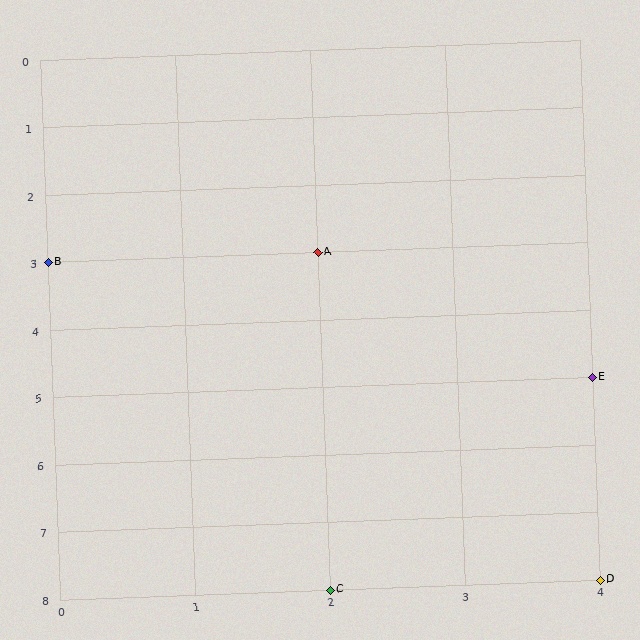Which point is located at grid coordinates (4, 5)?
Point E is at (4, 5).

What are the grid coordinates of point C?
Point C is at grid coordinates (2, 8).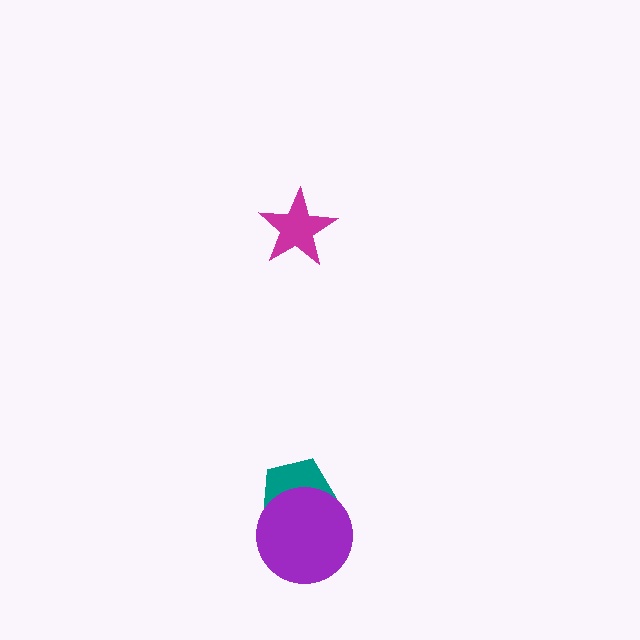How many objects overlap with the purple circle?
1 object overlaps with the purple circle.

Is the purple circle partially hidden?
No, no other shape covers it.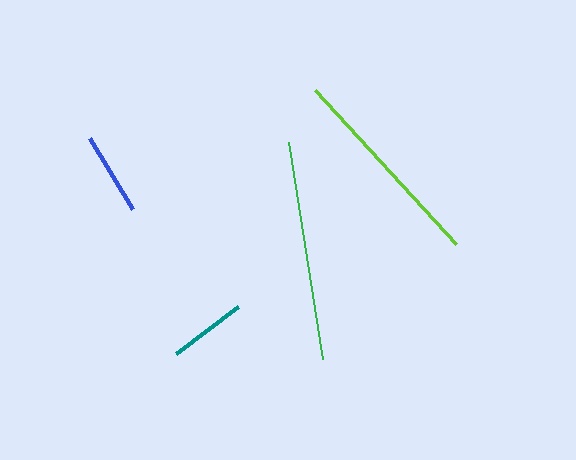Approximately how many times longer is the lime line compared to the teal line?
The lime line is approximately 2.7 times the length of the teal line.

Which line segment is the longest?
The green line is the longest at approximately 219 pixels.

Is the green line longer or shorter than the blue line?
The green line is longer than the blue line.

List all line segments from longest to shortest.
From longest to shortest: green, lime, blue, teal.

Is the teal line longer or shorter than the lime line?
The lime line is longer than the teal line.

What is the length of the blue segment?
The blue segment is approximately 83 pixels long.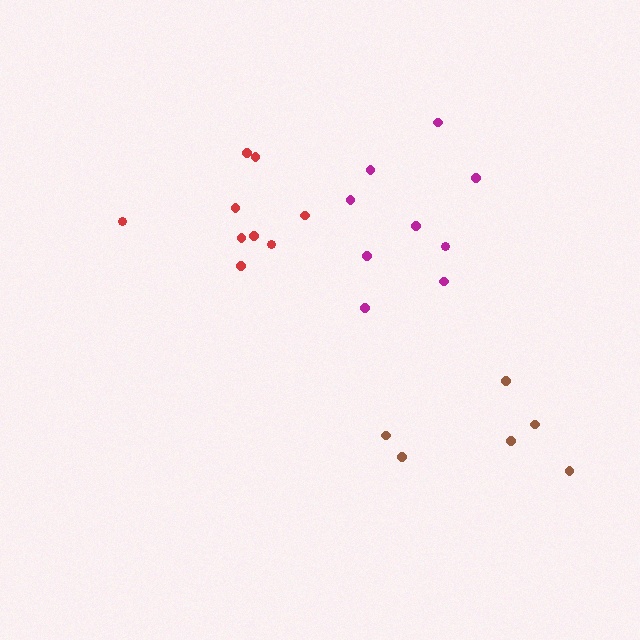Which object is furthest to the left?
The red cluster is leftmost.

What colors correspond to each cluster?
The clusters are colored: magenta, red, brown.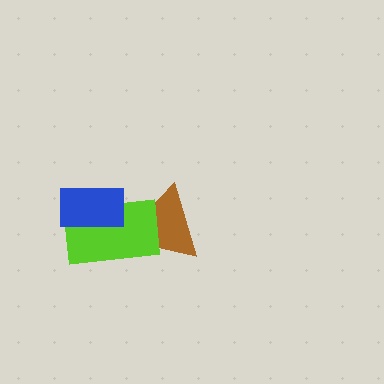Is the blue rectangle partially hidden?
No, no other shape covers it.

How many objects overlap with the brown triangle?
1 object overlaps with the brown triangle.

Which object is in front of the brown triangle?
The lime rectangle is in front of the brown triangle.